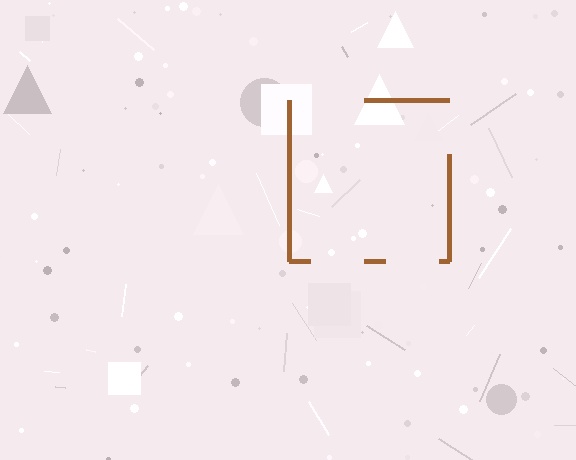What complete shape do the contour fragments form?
The contour fragments form a square.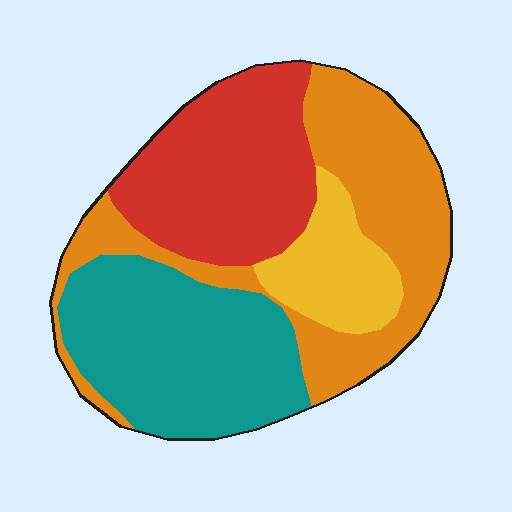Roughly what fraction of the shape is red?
Red covers around 25% of the shape.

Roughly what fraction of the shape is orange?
Orange takes up about one third (1/3) of the shape.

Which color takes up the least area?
Yellow, at roughly 10%.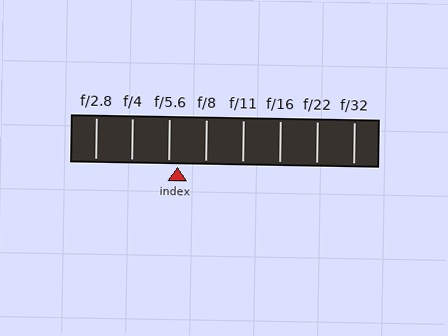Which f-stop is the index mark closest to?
The index mark is closest to f/5.6.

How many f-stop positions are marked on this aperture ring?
There are 8 f-stop positions marked.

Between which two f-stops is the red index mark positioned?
The index mark is between f/5.6 and f/8.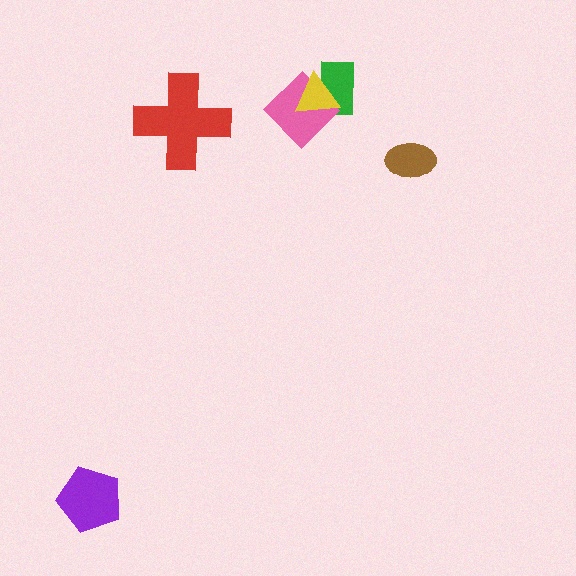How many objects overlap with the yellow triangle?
2 objects overlap with the yellow triangle.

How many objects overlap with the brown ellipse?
0 objects overlap with the brown ellipse.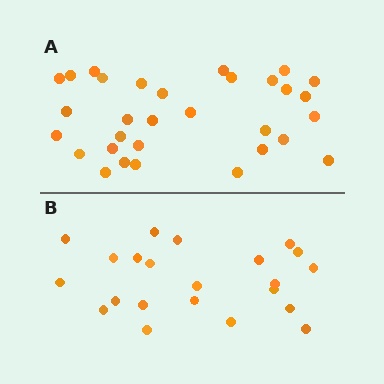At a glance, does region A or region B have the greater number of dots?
Region A (the top region) has more dots.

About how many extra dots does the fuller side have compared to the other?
Region A has roughly 8 or so more dots than region B.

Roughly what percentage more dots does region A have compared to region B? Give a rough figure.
About 40% more.